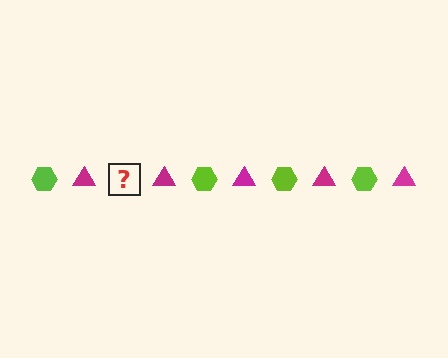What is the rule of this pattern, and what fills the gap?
The rule is that the pattern alternates between lime hexagon and magenta triangle. The gap should be filled with a lime hexagon.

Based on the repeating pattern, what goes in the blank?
The blank should be a lime hexagon.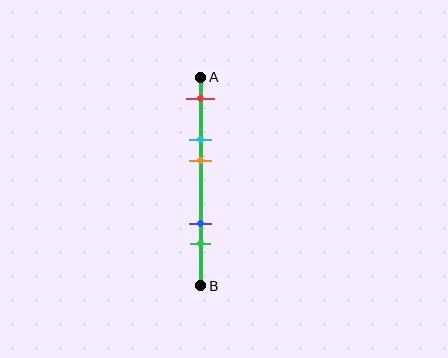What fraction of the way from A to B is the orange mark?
The orange mark is approximately 40% (0.4) of the way from A to B.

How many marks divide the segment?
There are 5 marks dividing the segment.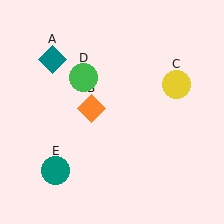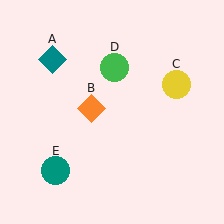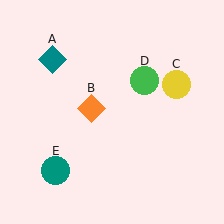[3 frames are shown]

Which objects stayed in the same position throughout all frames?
Teal diamond (object A) and orange diamond (object B) and yellow circle (object C) and teal circle (object E) remained stationary.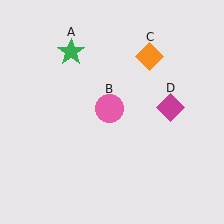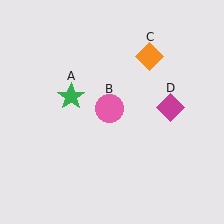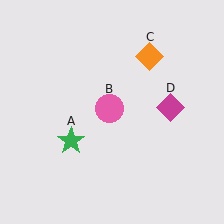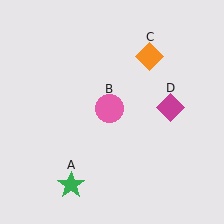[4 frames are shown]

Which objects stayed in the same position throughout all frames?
Pink circle (object B) and orange diamond (object C) and magenta diamond (object D) remained stationary.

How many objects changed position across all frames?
1 object changed position: green star (object A).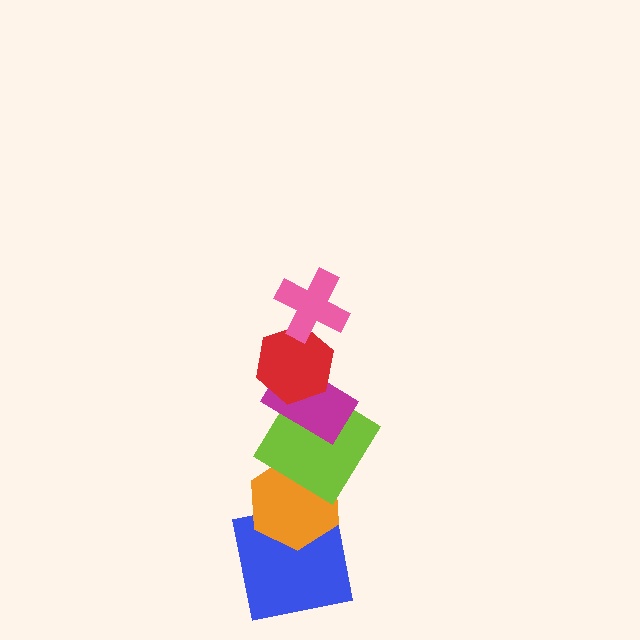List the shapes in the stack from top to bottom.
From top to bottom: the pink cross, the red hexagon, the magenta rectangle, the lime diamond, the orange hexagon, the blue square.